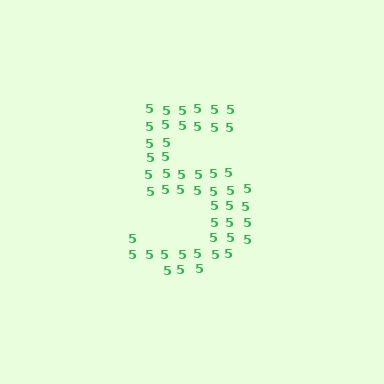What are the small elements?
The small elements are digit 5's.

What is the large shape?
The large shape is the digit 5.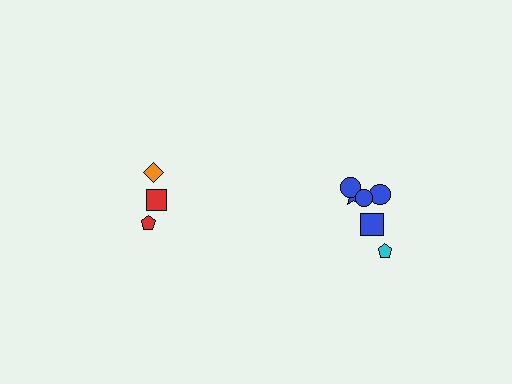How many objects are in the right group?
There are 6 objects.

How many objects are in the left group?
There are 3 objects.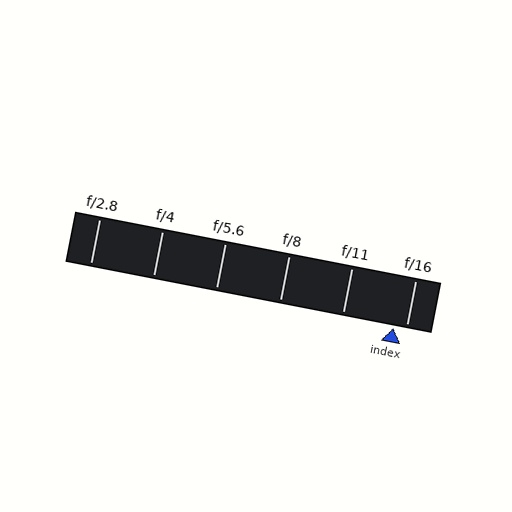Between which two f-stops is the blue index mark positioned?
The index mark is between f/11 and f/16.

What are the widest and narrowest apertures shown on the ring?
The widest aperture shown is f/2.8 and the narrowest is f/16.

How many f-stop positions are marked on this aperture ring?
There are 6 f-stop positions marked.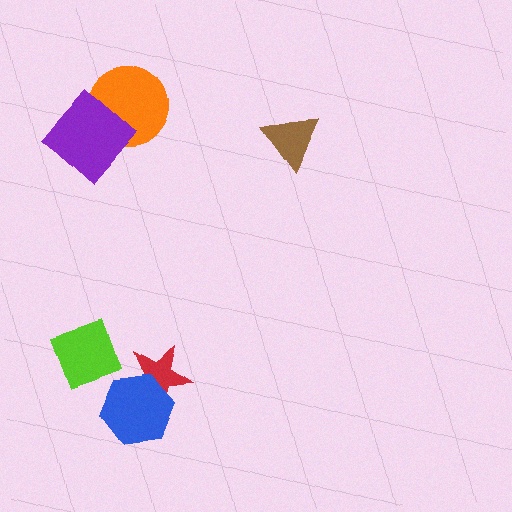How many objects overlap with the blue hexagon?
1 object overlaps with the blue hexagon.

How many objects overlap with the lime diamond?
0 objects overlap with the lime diamond.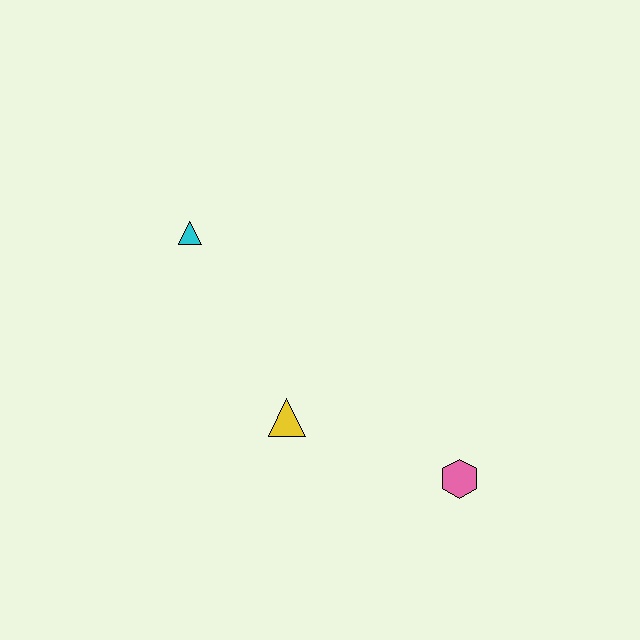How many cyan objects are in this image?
There is 1 cyan object.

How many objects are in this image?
There are 3 objects.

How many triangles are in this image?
There are 2 triangles.